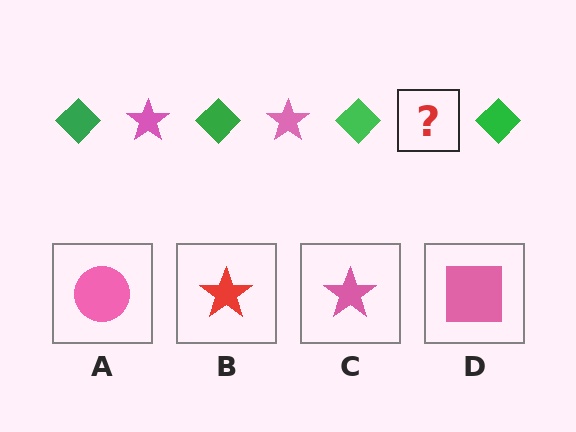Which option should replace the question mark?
Option C.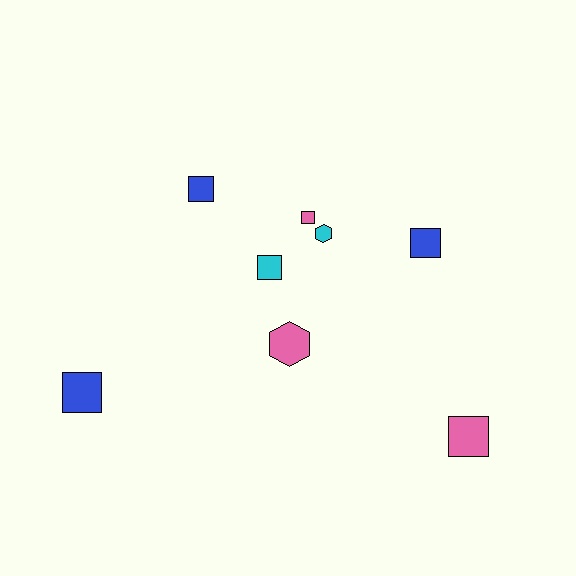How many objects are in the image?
There are 8 objects.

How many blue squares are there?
There are 3 blue squares.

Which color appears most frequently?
Pink, with 3 objects.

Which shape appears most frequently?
Square, with 6 objects.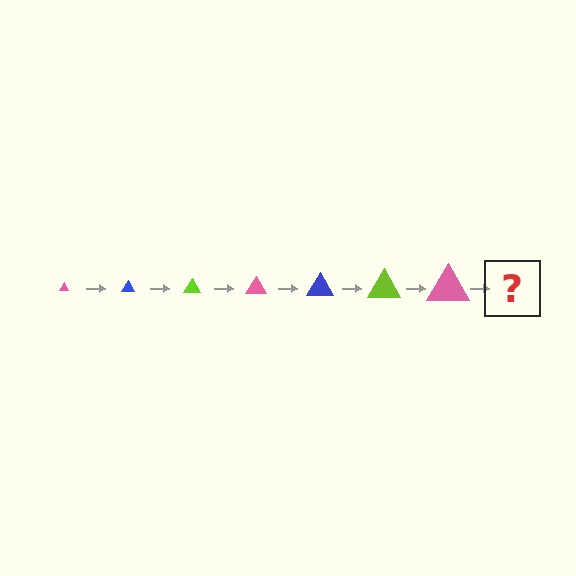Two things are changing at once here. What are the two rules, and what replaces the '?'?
The two rules are that the triangle grows larger each step and the color cycles through pink, blue, and lime. The '?' should be a blue triangle, larger than the previous one.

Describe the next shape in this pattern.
It should be a blue triangle, larger than the previous one.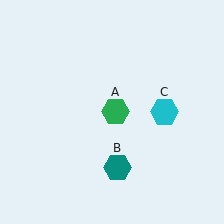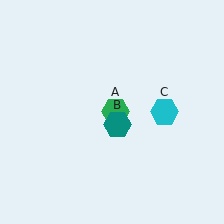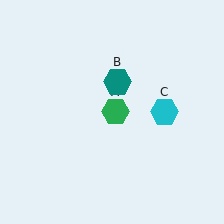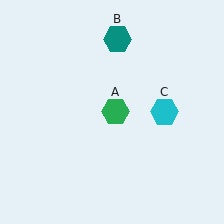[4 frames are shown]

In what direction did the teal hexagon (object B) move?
The teal hexagon (object B) moved up.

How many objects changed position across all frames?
1 object changed position: teal hexagon (object B).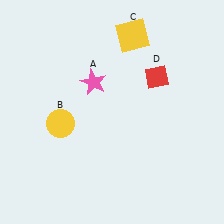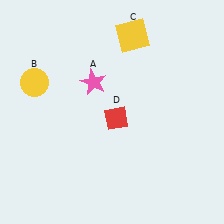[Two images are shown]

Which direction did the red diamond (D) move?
The red diamond (D) moved down.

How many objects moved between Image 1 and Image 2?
2 objects moved between the two images.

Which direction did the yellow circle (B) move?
The yellow circle (B) moved up.